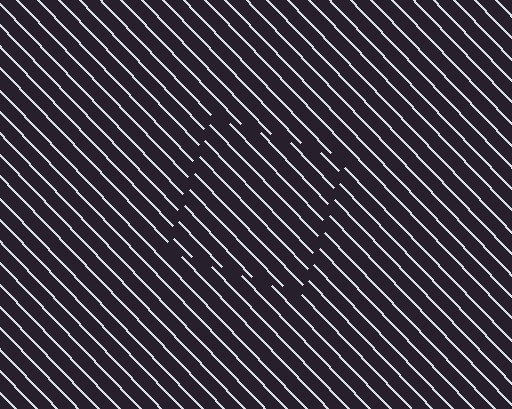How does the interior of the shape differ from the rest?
The interior of the shape contains the same grating, shifted by half a period — the contour is defined by the phase discontinuity where line-ends from the inner and outer gratings abut.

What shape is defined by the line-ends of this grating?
An illusory square. The interior of the shape contains the same grating, shifted by half a period — the contour is defined by the phase discontinuity where line-ends from the inner and outer gratings abut.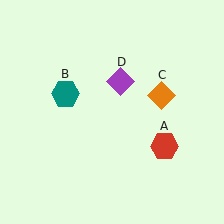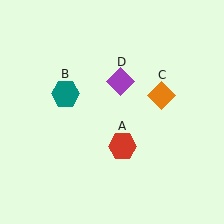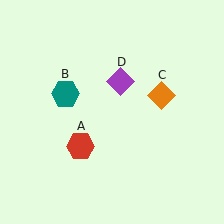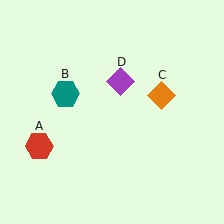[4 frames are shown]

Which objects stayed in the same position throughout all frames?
Teal hexagon (object B) and orange diamond (object C) and purple diamond (object D) remained stationary.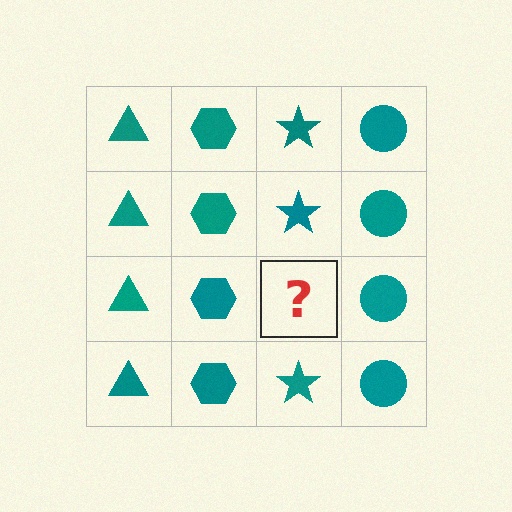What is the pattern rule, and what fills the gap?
The rule is that each column has a consistent shape. The gap should be filled with a teal star.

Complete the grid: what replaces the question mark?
The question mark should be replaced with a teal star.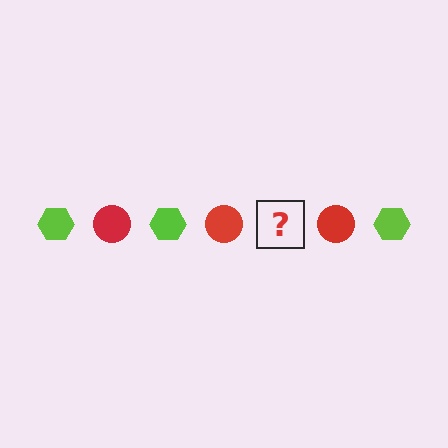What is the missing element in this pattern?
The missing element is a lime hexagon.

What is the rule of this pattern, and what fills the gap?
The rule is that the pattern alternates between lime hexagon and red circle. The gap should be filled with a lime hexagon.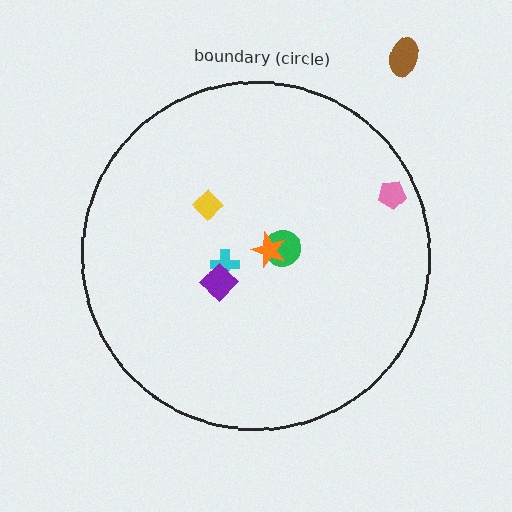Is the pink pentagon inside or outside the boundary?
Inside.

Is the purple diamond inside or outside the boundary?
Inside.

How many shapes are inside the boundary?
6 inside, 1 outside.